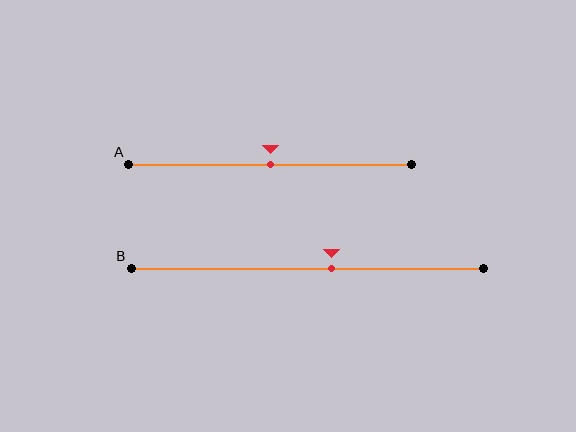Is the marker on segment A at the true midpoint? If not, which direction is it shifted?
Yes, the marker on segment A is at the true midpoint.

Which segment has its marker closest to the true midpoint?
Segment A has its marker closest to the true midpoint.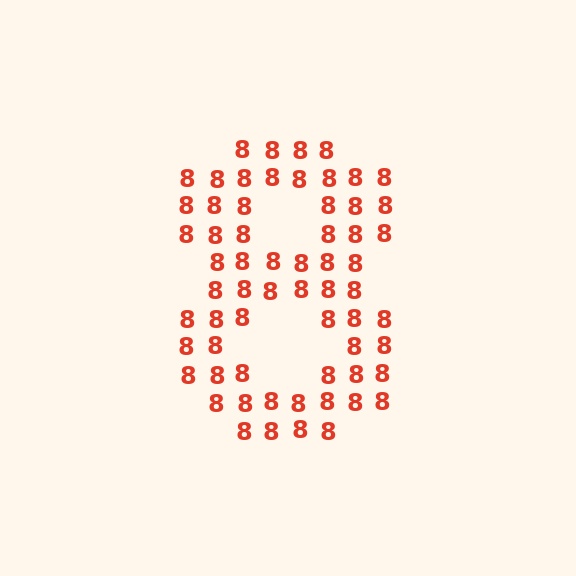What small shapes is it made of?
It is made of small digit 8's.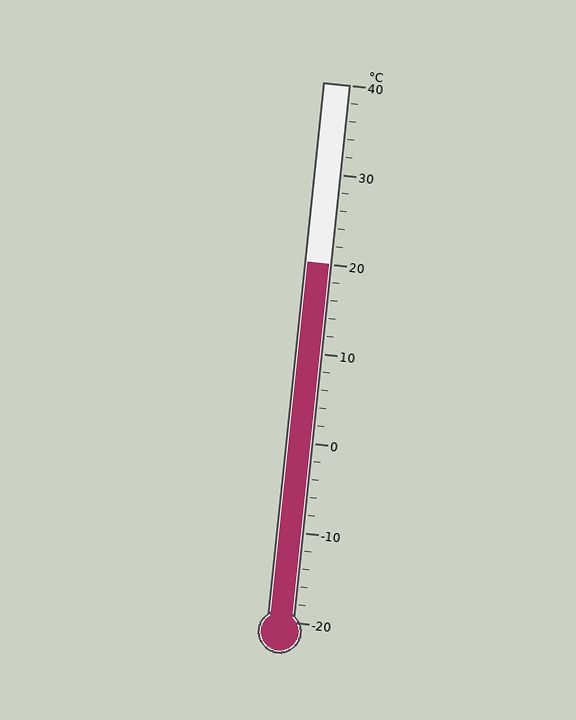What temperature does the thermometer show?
The thermometer shows approximately 20°C.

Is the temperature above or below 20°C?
The temperature is at 20°C.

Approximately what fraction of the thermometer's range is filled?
The thermometer is filled to approximately 65% of its range.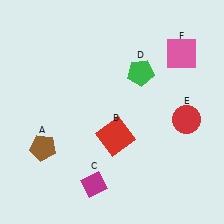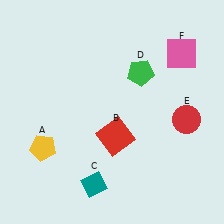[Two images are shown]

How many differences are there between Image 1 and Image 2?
There are 2 differences between the two images.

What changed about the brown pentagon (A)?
In Image 1, A is brown. In Image 2, it changed to yellow.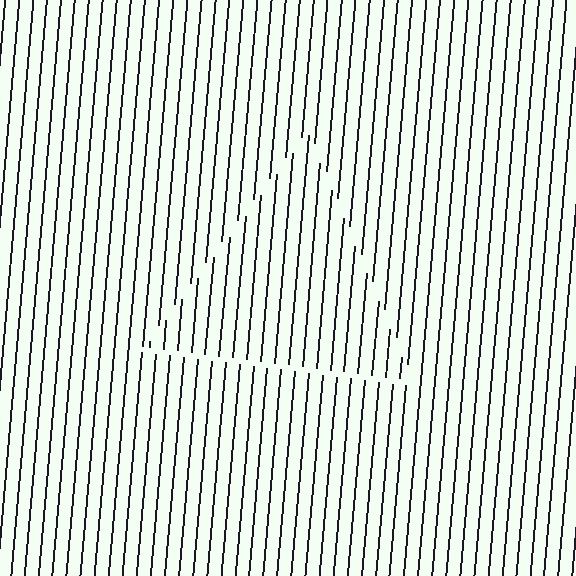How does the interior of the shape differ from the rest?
The interior of the shape contains the same grating, shifted by half a period — the contour is defined by the phase discontinuity where line-ends from the inner and outer gratings abut.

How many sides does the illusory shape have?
3 sides — the line-ends trace a triangle.